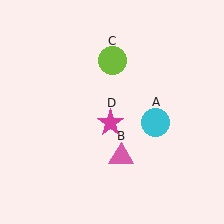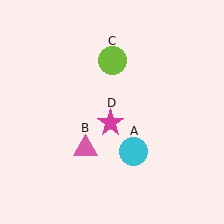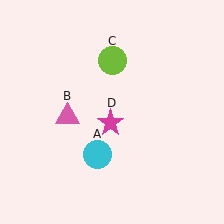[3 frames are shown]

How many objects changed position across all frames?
2 objects changed position: cyan circle (object A), pink triangle (object B).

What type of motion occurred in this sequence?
The cyan circle (object A), pink triangle (object B) rotated clockwise around the center of the scene.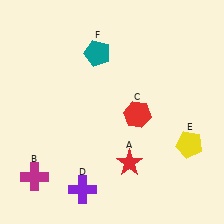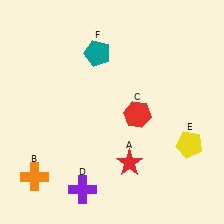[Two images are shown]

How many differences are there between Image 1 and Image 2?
There is 1 difference between the two images.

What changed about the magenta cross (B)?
In Image 1, B is magenta. In Image 2, it changed to orange.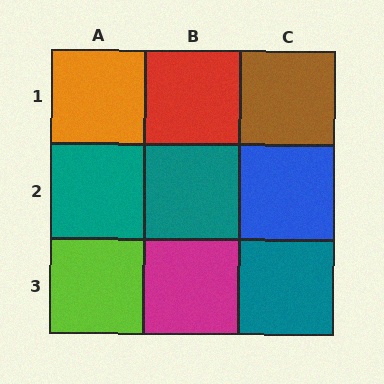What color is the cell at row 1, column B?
Red.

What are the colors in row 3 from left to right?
Lime, magenta, teal.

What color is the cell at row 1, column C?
Brown.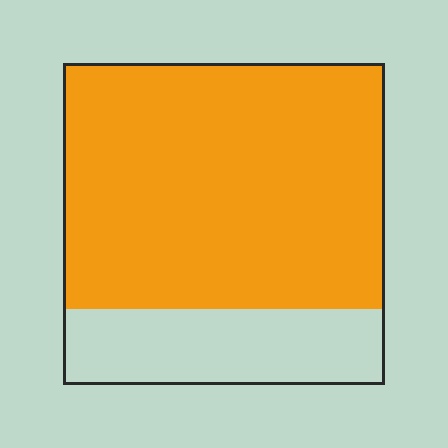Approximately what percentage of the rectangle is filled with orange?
Approximately 75%.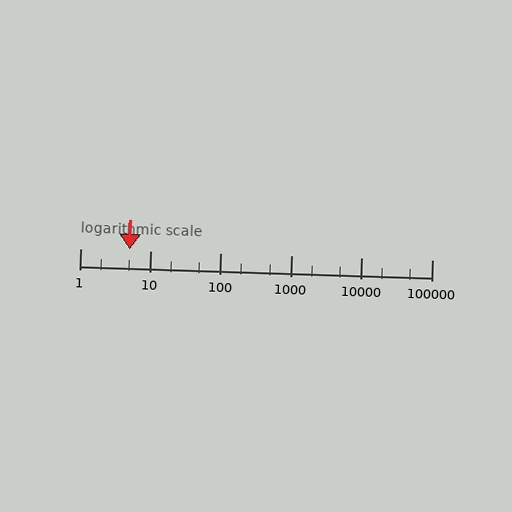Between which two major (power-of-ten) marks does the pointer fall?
The pointer is between 1 and 10.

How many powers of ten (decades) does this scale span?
The scale spans 5 decades, from 1 to 100000.